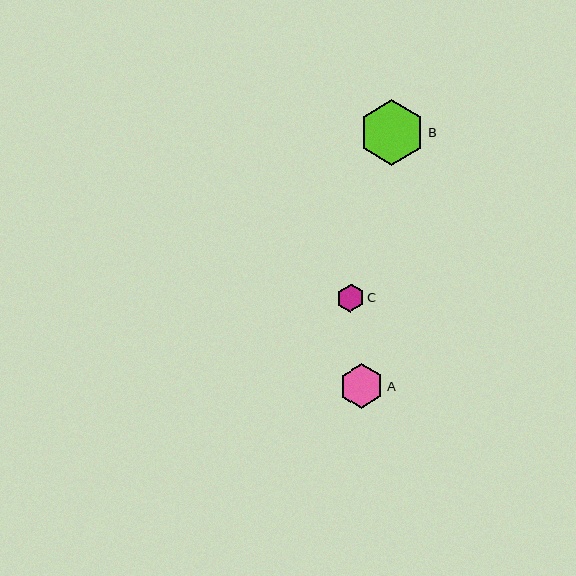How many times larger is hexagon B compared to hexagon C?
Hexagon B is approximately 2.4 times the size of hexagon C.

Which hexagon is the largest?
Hexagon B is the largest with a size of approximately 66 pixels.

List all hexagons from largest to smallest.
From largest to smallest: B, A, C.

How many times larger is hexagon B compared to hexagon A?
Hexagon B is approximately 1.5 times the size of hexagon A.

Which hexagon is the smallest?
Hexagon C is the smallest with a size of approximately 27 pixels.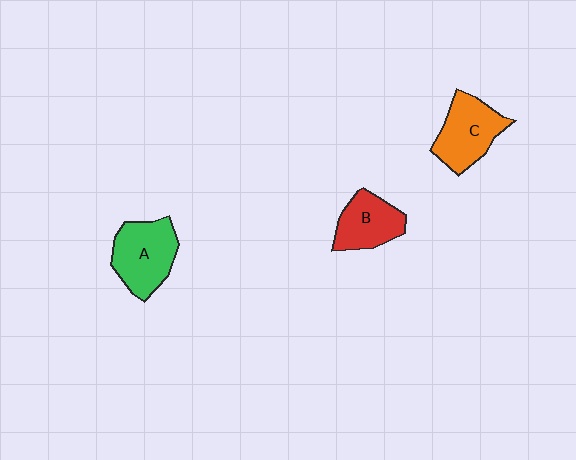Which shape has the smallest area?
Shape B (red).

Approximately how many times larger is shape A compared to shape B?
Approximately 1.3 times.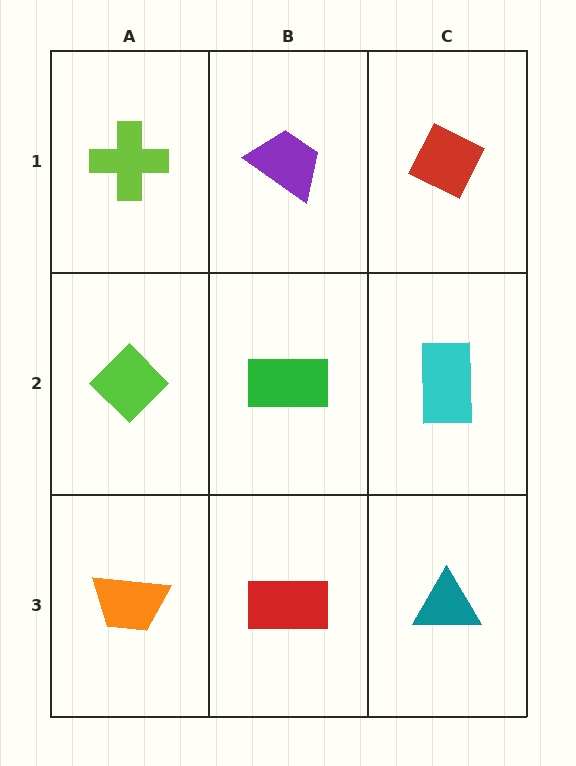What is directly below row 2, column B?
A red rectangle.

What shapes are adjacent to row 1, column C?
A cyan rectangle (row 2, column C), a purple trapezoid (row 1, column B).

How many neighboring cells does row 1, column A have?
2.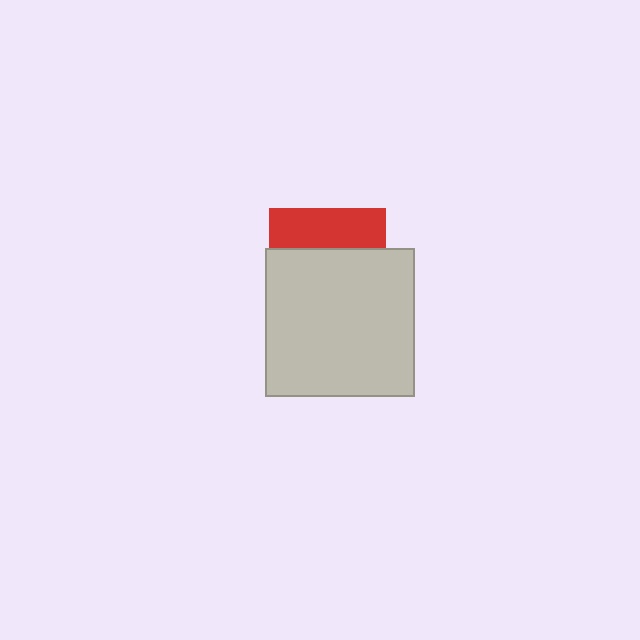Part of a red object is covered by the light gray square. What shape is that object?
It is a square.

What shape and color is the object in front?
The object in front is a light gray square.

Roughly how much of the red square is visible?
A small part of it is visible (roughly 34%).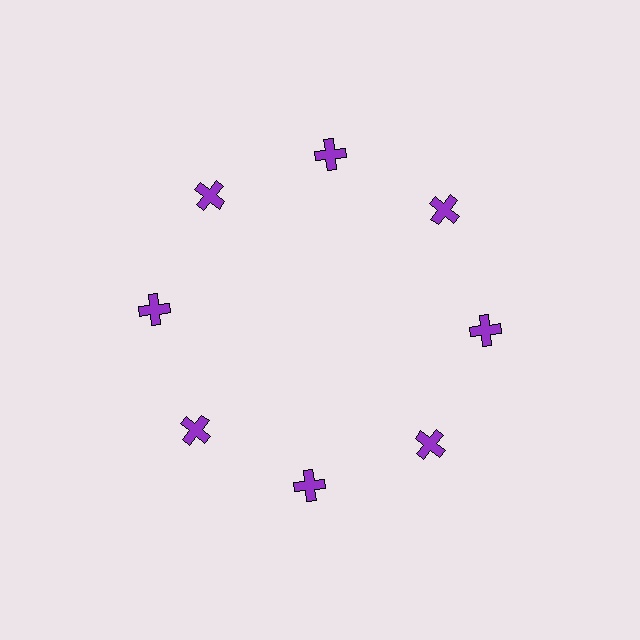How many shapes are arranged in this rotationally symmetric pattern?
There are 8 shapes, arranged in 8 groups of 1.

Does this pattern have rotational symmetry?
Yes, this pattern has 8-fold rotational symmetry. It looks the same after rotating 45 degrees around the center.